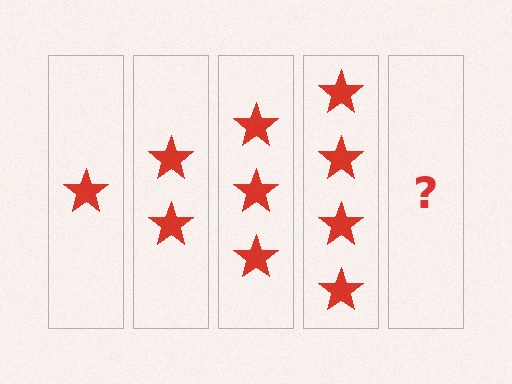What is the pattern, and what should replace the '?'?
The pattern is that each step adds one more star. The '?' should be 5 stars.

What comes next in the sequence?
The next element should be 5 stars.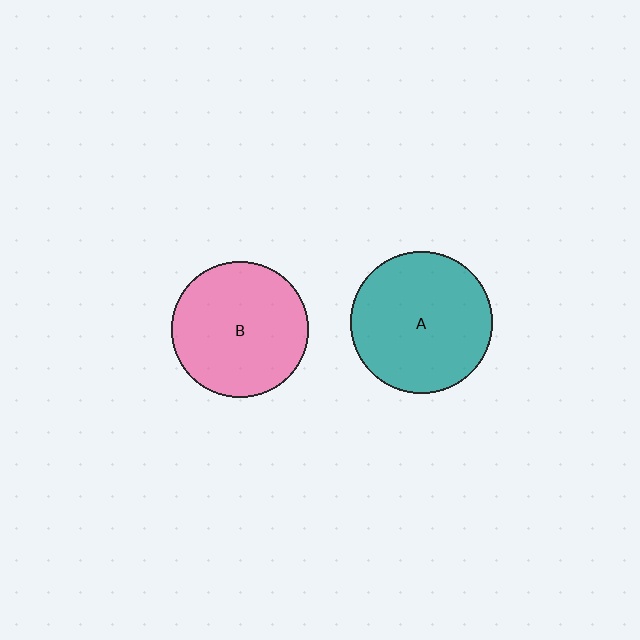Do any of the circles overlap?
No, none of the circles overlap.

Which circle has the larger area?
Circle A (teal).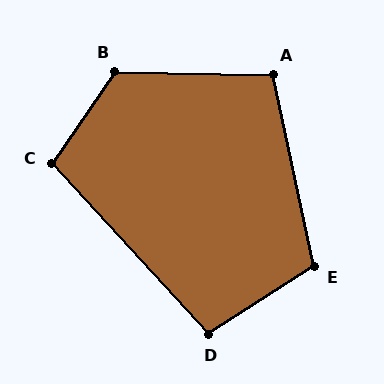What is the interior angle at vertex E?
Approximately 111 degrees (obtuse).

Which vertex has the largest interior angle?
B, at approximately 124 degrees.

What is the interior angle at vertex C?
Approximately 103 degrees (obtuse).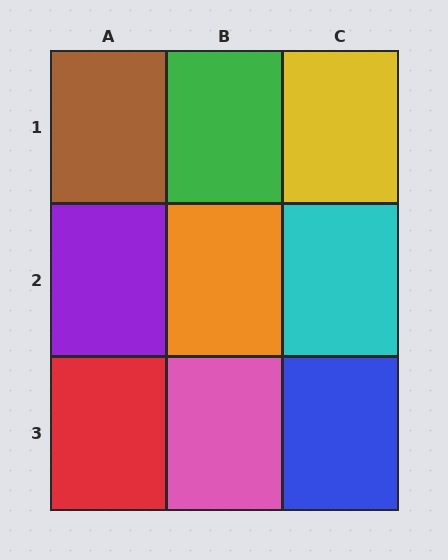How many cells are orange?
1 cell is orange.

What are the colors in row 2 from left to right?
Purple, orange, cyan.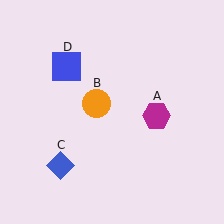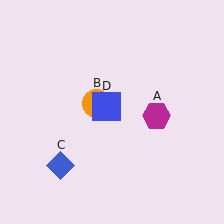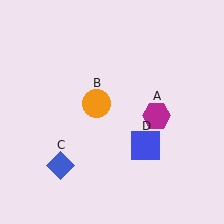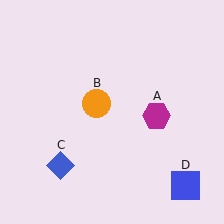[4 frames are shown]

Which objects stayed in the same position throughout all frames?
Magenta hexagon (object A) and orange circle (object B) and blue diamond (object C) remained stationary.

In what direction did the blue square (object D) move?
The blue square (object D) moved down and to the right.